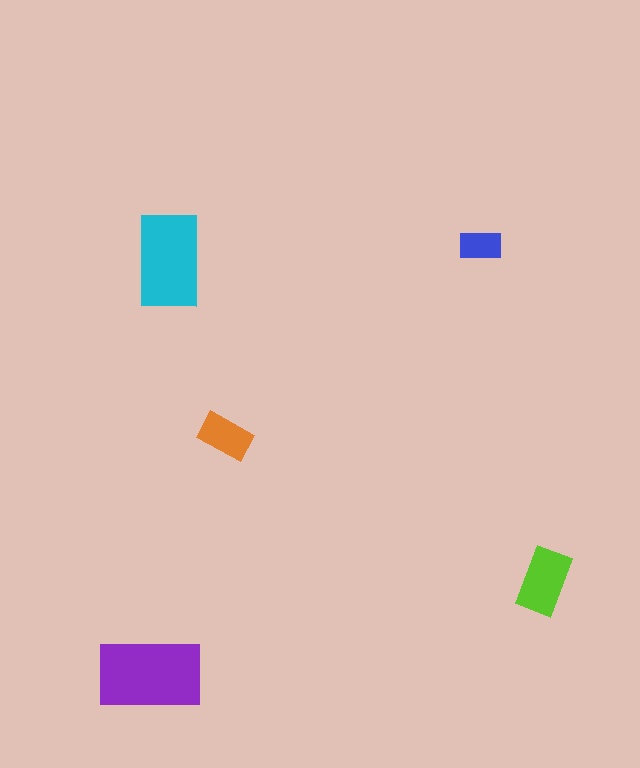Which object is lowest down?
The purple rectangle is bottommost.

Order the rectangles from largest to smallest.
the purple one, the cyan one, the lime one, the orange one, the blue one.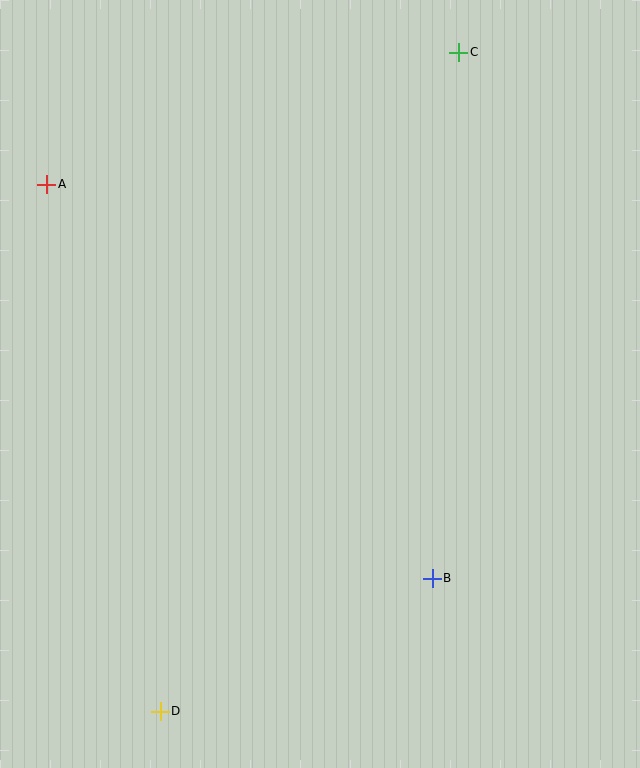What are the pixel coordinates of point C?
Point C is at (459, 52).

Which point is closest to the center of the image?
Point B at (432, 578) is closest to the center.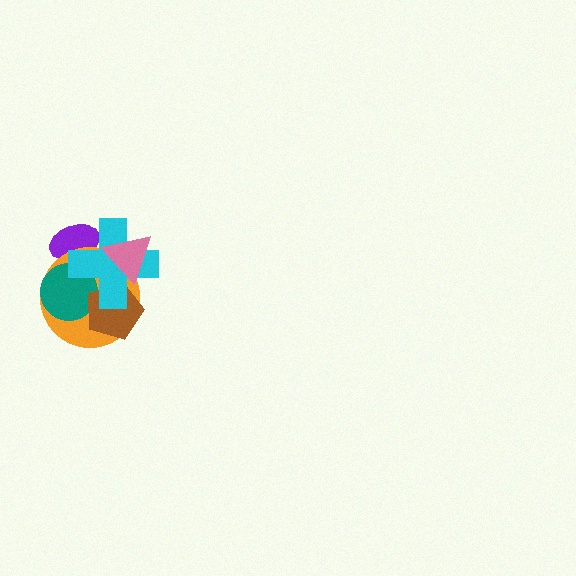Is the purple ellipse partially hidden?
Yes, it is partially covered by another shape.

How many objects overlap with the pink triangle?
2 objects overlap with the pink triangle.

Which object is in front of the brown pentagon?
The cyan cross is in front of the brown pentagon.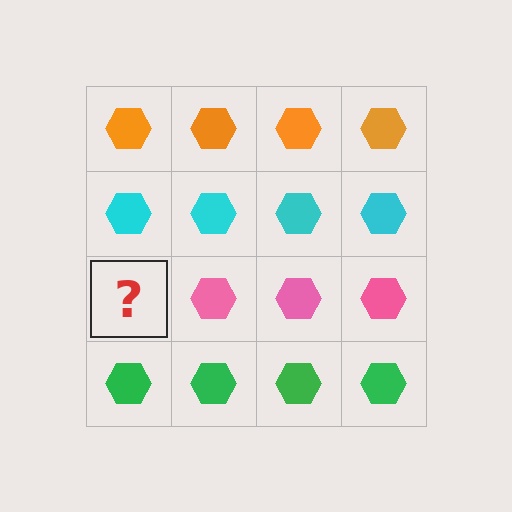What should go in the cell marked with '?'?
The missing cell should contain a pink hexagon.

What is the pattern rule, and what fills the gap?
The rule is that each row has a consistent color. The gap should be filled with a pink hexagon.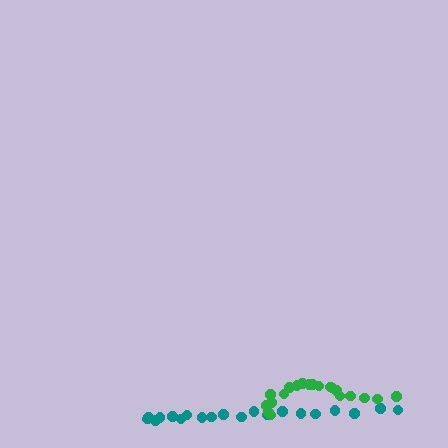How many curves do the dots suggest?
There are 2 distinct paths.